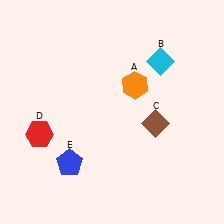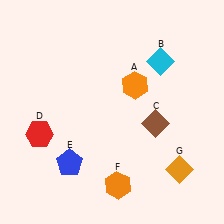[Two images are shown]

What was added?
An orange hexagon (F), an orange diamond (G) were added in Image 2.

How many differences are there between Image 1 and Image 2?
There are 2 differences between the two images.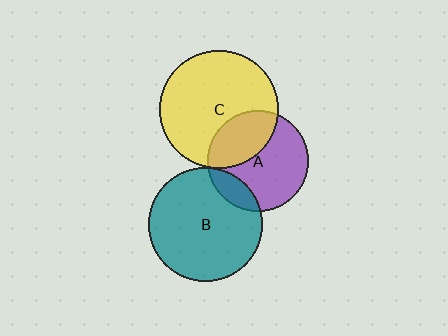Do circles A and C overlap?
Yes.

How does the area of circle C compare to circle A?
Approximately 1.4 times.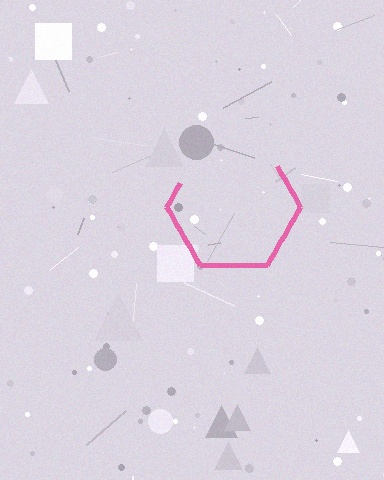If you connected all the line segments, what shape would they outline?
They would outline a hexagon.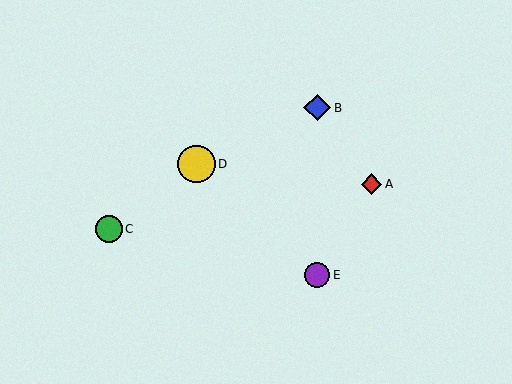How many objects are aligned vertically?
2 objects (B, E) are aligned vertically.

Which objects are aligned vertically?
Objects B, E are aligned vertically.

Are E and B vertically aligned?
Yes, both are at x≈317.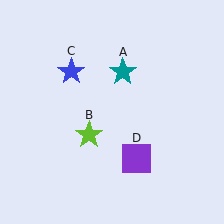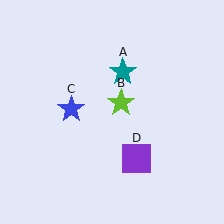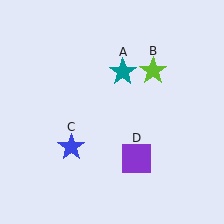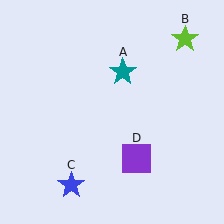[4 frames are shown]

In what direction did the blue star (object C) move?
The blue star (object C) moved down.